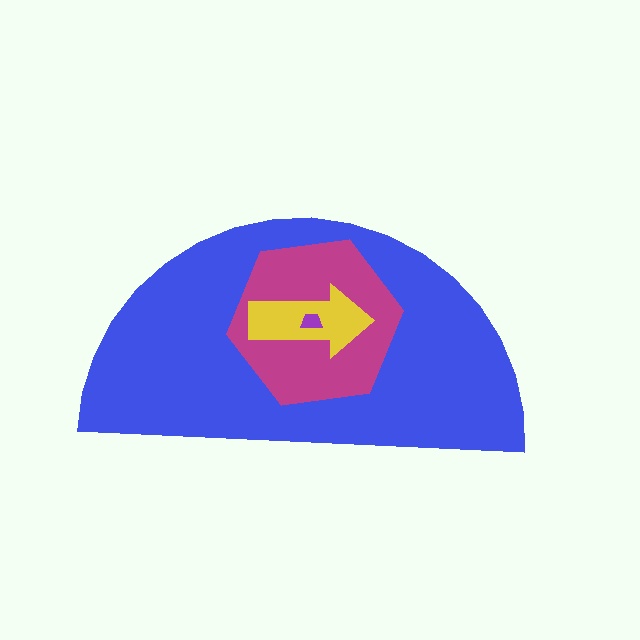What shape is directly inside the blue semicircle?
The magenta hexagon.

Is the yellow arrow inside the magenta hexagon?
Yes.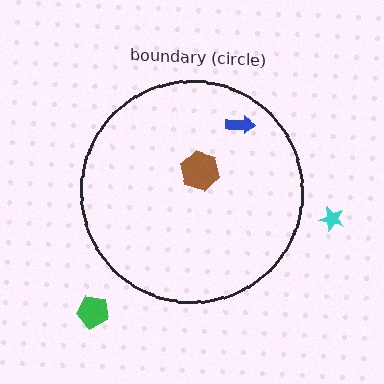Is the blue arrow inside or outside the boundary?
Inside.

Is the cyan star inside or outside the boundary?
Outside.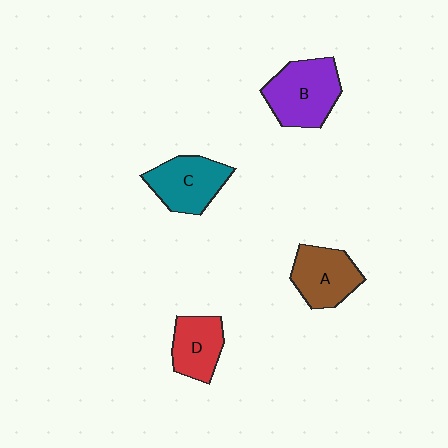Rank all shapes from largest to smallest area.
From largest to smallest: B (purple), C (teal), A (brown), D (red).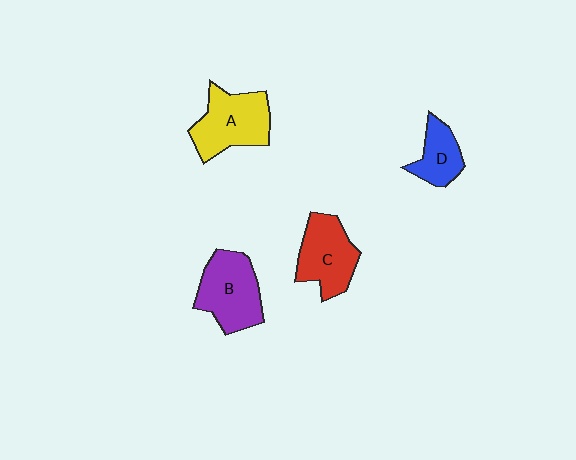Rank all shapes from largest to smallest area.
From largest to smallest: A (yellow), B (purple), C (red), D (blue).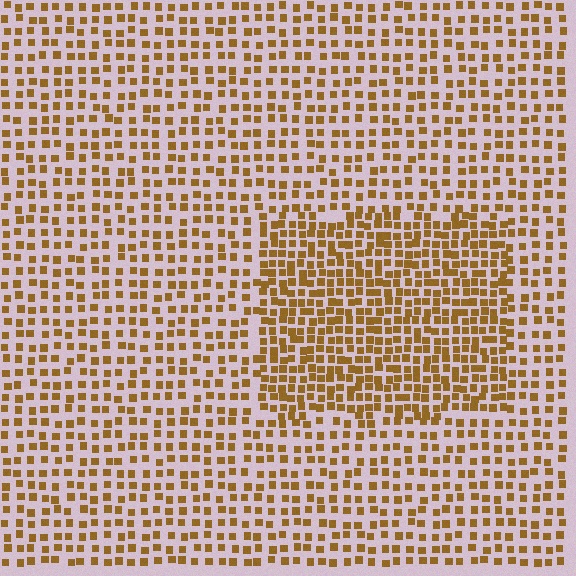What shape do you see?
I see a rectangle.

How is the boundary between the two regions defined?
The boundary is defined by a change in element density (approximately 1.7x ratio). All elements are the same color, size, and shape.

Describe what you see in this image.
The image contains small brown elements arranged at two different densities. A rectangle-shaped region is visible where the elements are more densely packed than the surrounding area.